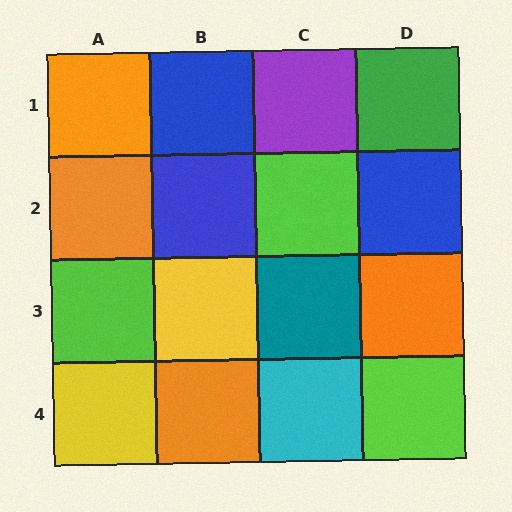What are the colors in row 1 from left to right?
Orange, blue, purple, green.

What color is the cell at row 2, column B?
Blue.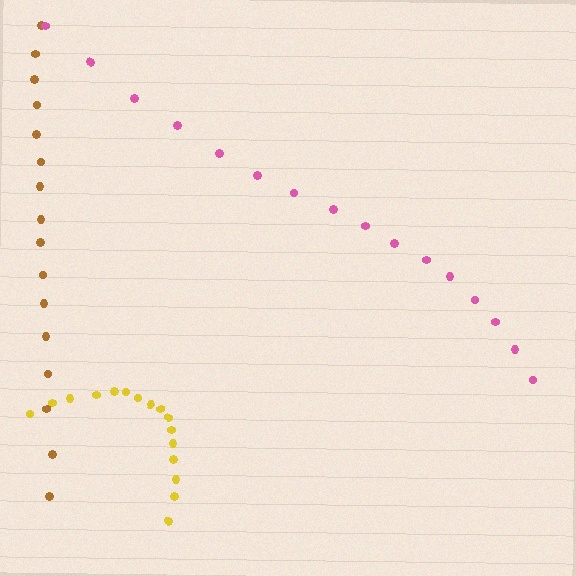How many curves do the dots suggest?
There are 3 distinct paths.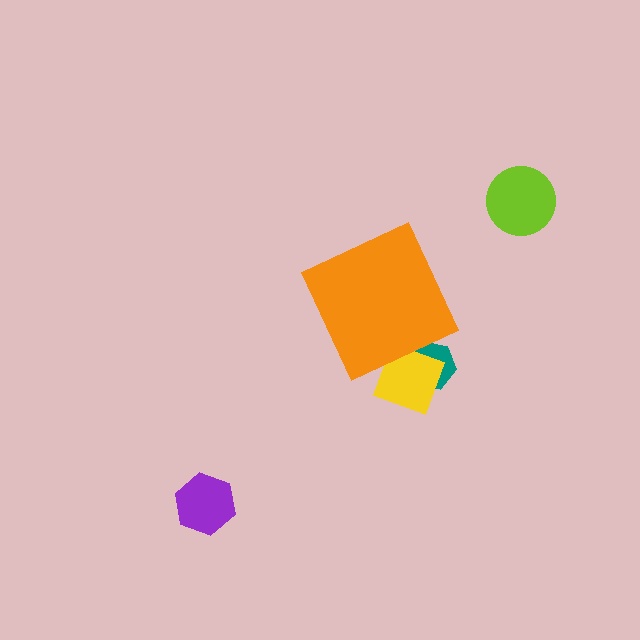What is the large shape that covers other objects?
An orange diamond.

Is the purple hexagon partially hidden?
No, the purple hexagon is fully visible.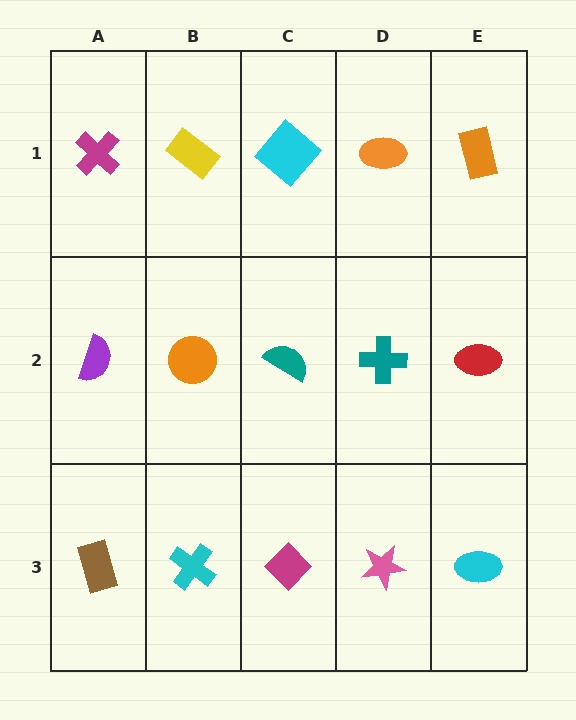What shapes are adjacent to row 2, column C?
A cyan diamond (row 1, column C), a magenta diamond (row 3, column C), an orange circle (row 2, column B), a teal cross (row 2, column D).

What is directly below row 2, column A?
A brown rectangle.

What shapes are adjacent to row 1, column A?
A purple semicircle (row 2, column A), a yellow rectangle (row 1, column B).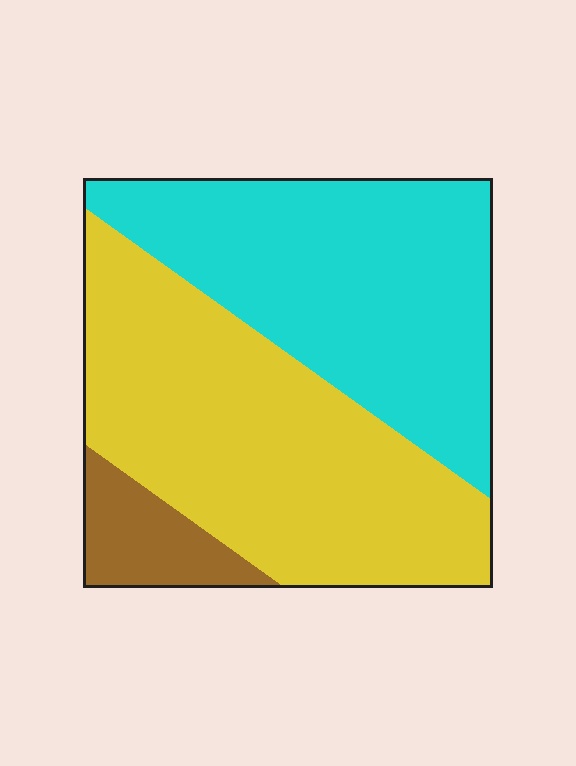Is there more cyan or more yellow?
Yellow.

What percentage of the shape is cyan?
Cyan takes up between a quarter and a half of the shape.